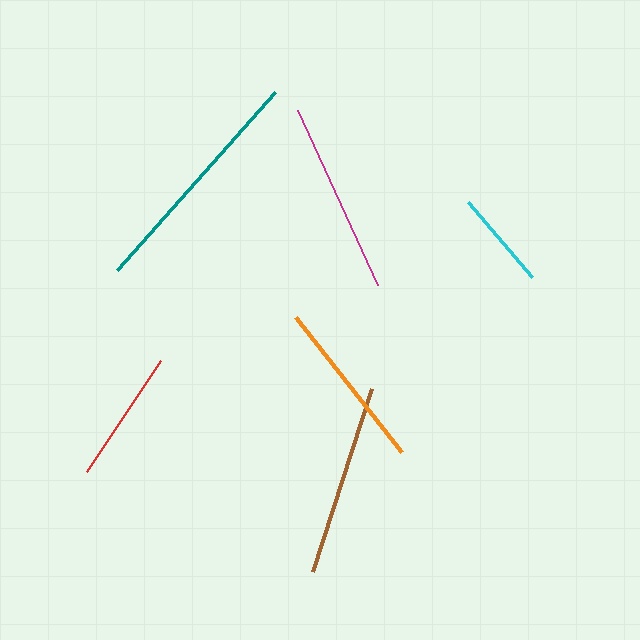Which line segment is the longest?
The teal line is the longest at approximately 238 pixels.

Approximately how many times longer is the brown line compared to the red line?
The brown line is approximately 1.4 times the length of the red line.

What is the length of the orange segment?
The orange segment is approximately 172 pixels long.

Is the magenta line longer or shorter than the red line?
The magenta line is longer than the red line.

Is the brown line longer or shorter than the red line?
The brown line is longer than the red line.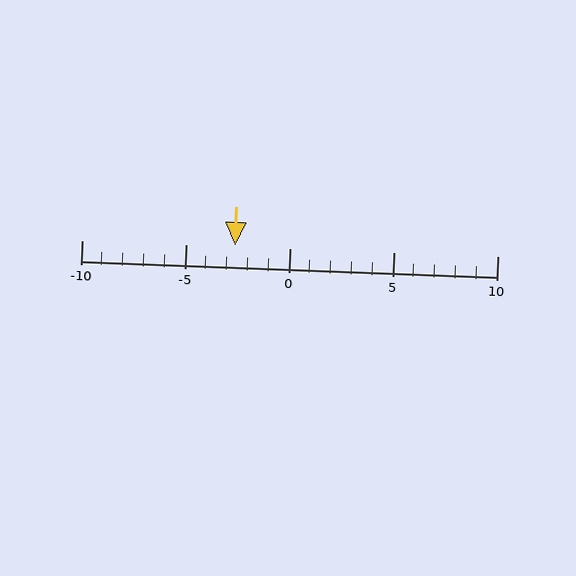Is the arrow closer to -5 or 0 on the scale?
The arrow is closer to -5.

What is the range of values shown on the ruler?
The ruler shows values from -10 to 10.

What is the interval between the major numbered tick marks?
The major tick marks are spaced 5 units apart.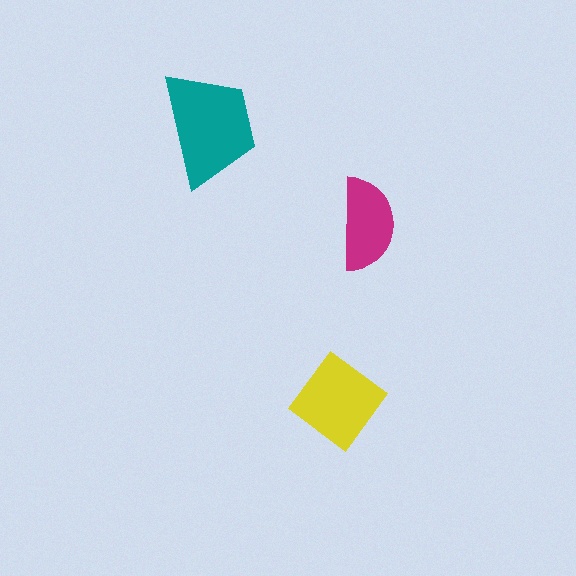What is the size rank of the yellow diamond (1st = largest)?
2nd.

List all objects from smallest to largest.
The magenta semicircle, the yellow diamond, the teal trapezoid.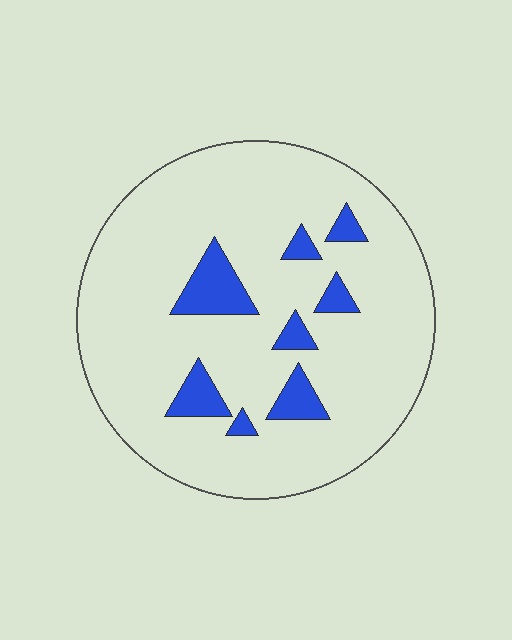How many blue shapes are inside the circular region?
8.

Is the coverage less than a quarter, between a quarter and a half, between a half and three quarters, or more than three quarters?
Less than a quarter.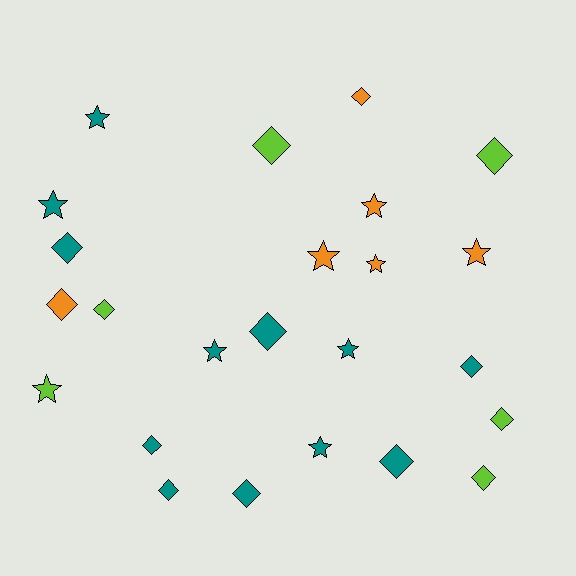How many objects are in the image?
There are 24 objects.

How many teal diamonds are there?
There are 7 teal diamonds.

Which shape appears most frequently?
Diamond, with 14 objects.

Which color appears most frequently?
Teal, with 12 objects.